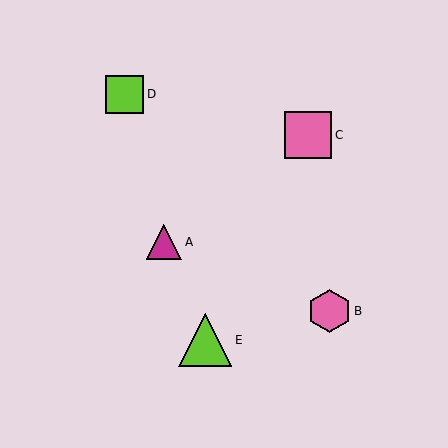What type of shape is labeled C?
Shape C is a pink square.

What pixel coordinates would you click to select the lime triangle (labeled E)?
Click at (205, 340) to select the lime triangle E.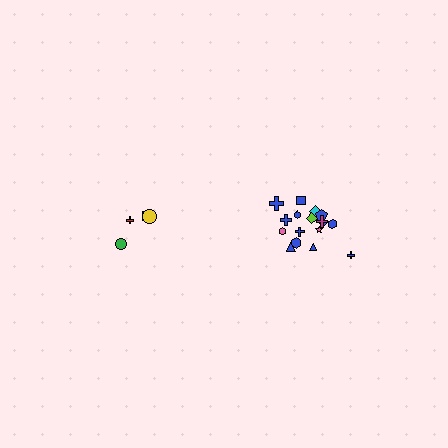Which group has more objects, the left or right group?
The right group.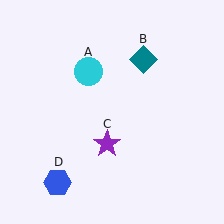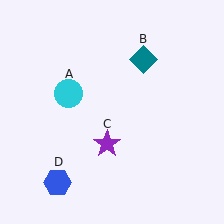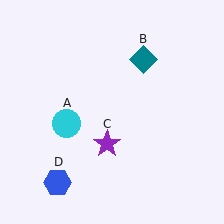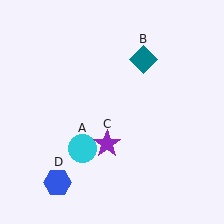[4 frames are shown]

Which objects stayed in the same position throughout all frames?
Teal diamond (object B) and purple star (object C) and blue hexagon (object D) remained stationary.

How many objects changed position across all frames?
1 object changed position: cyan circle (object A).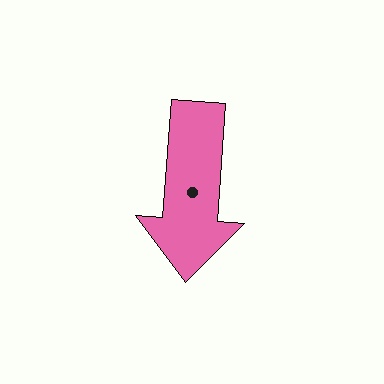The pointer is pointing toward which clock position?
Roughly 6 o'clock.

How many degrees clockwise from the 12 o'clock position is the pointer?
Approximately 184 degrees.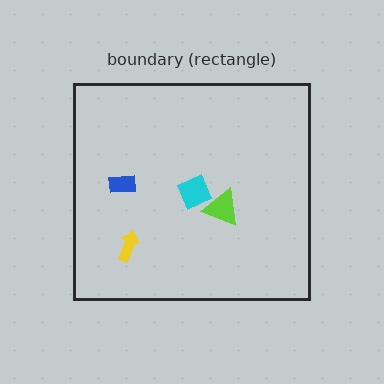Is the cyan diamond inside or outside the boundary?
Inside.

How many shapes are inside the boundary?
4 inside, 0 outside.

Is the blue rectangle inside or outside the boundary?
Inside.